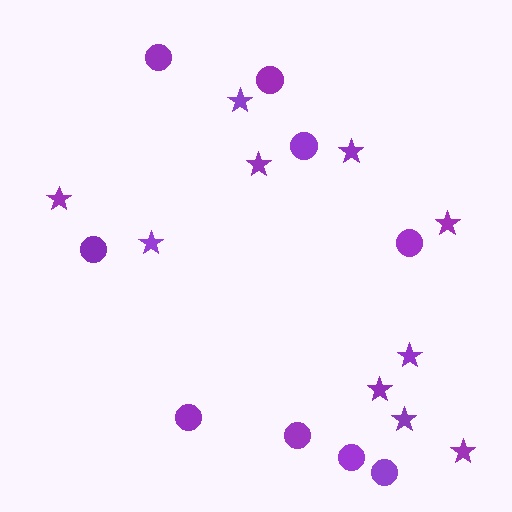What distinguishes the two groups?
There are 2 groups: one group of circles (9) and one group of stars (10).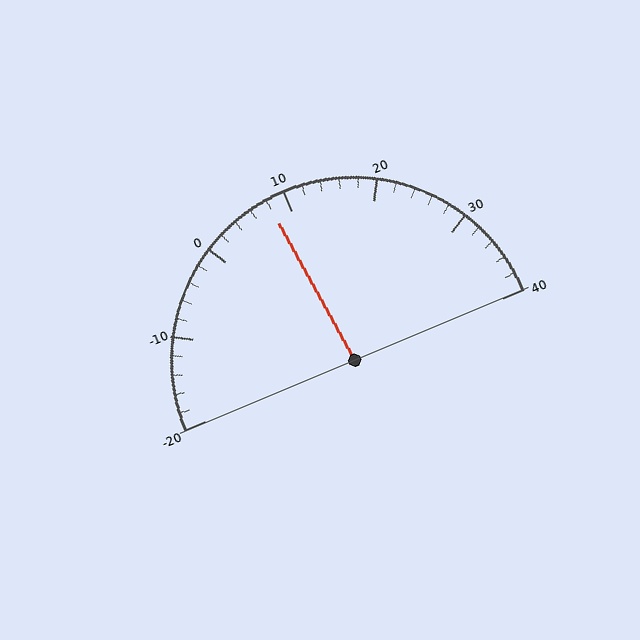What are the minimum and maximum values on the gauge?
The gauge ranges from -20 to 40.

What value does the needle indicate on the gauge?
The needle indicates approximately 8.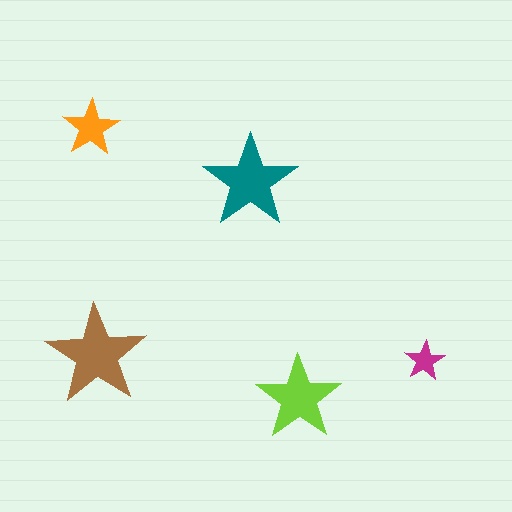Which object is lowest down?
The lime star is bottommost.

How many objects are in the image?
There are 5 objects in the image.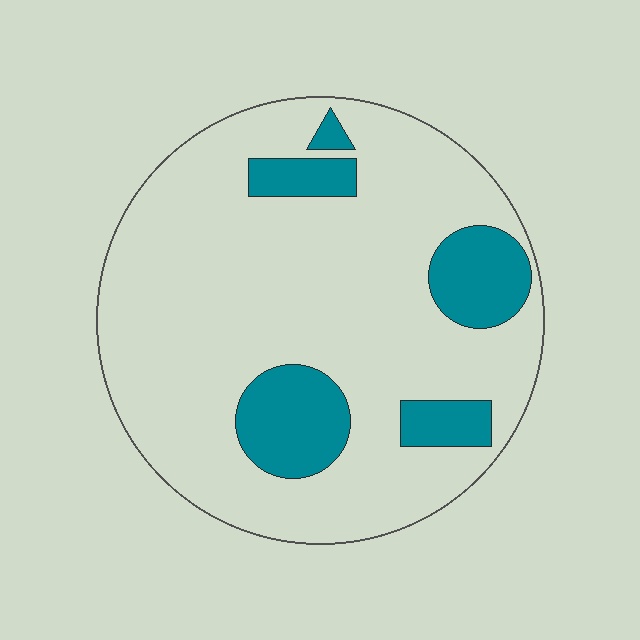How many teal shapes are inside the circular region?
5.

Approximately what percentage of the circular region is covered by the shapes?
Approximately 20%.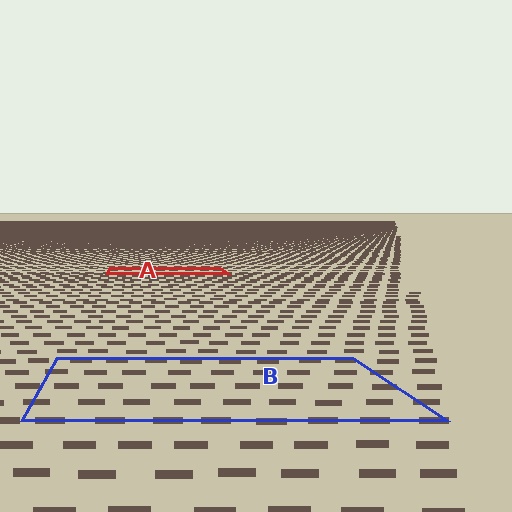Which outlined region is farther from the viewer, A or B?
Region A is farther from the viewer — the texture elements inside it appear smaller and more densely packed.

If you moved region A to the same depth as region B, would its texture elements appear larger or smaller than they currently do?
They would appear larger. At a closer depth, the same texture elements are projected at a bigger on-screen size.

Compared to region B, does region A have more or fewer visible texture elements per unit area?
Region A has more texture elements per unit area — they are packed more densely because it is farther away.